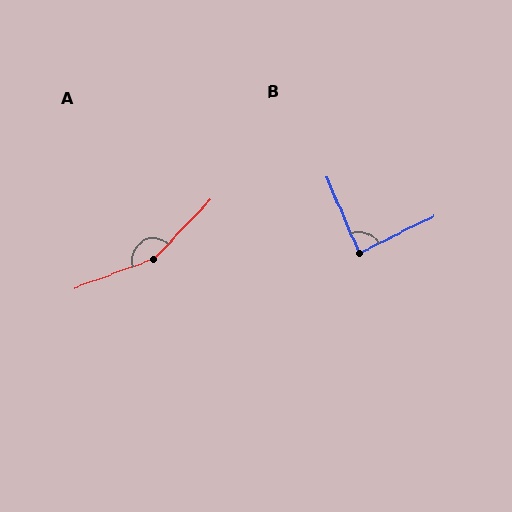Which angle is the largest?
A, at approximately 154 degrees.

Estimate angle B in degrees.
Approximately 87 degrees.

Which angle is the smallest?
B, at approximately 87 degrees.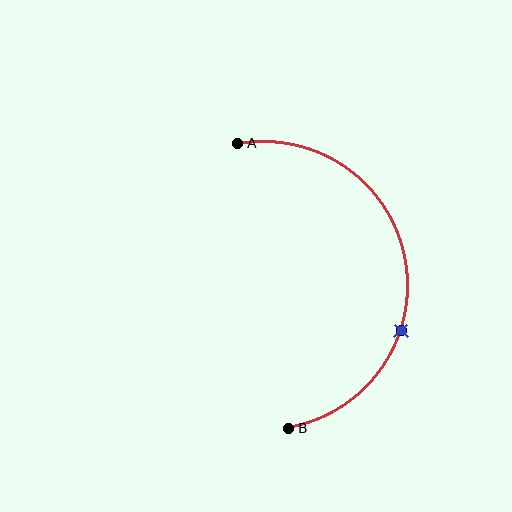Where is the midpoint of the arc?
The arc midpoint is the point on the curve farthest from the straight line joining A and B. It sits to the right of that line.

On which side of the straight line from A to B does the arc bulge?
The arc bulges to the right of the straight line connecting A and B.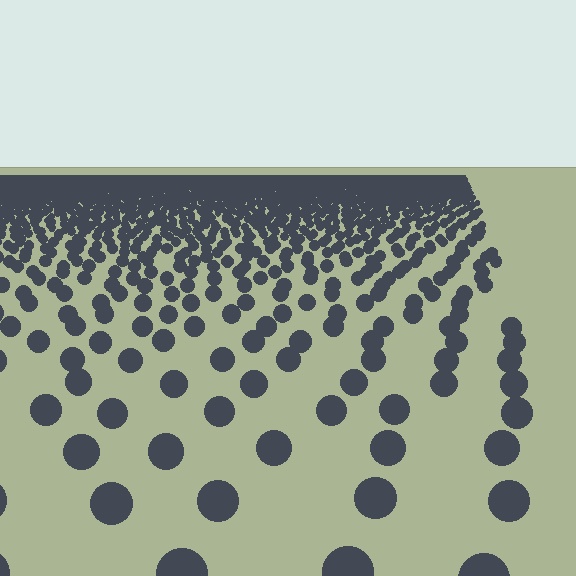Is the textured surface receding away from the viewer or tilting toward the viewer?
The surface is receding away from the viewer. Texture elements get smaller and denser toward the top.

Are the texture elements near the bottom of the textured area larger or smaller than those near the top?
Larger. Near the bottom, elements are closer to the viewer and appear at a bigger on-screen size.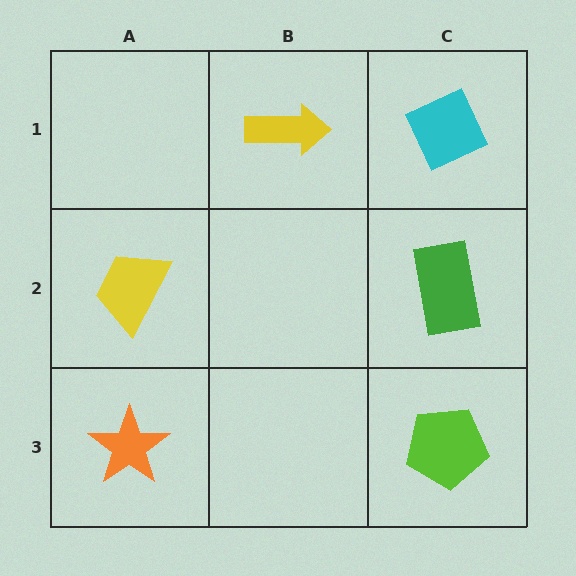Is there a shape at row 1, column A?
No, that cell is empty.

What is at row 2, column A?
A yellow trapezoid.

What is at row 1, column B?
A yellow arrow.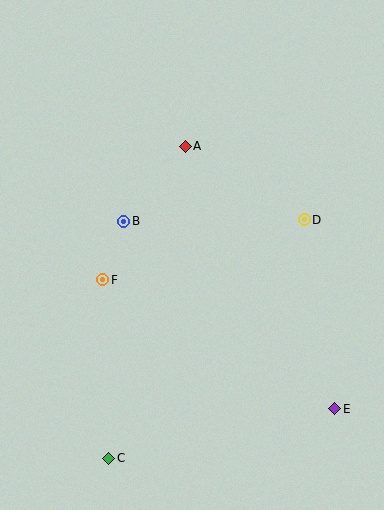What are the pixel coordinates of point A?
Point A is at (185, 146).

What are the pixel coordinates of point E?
Point E is at (335, 409).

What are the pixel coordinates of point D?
Point D is at (304, 220).